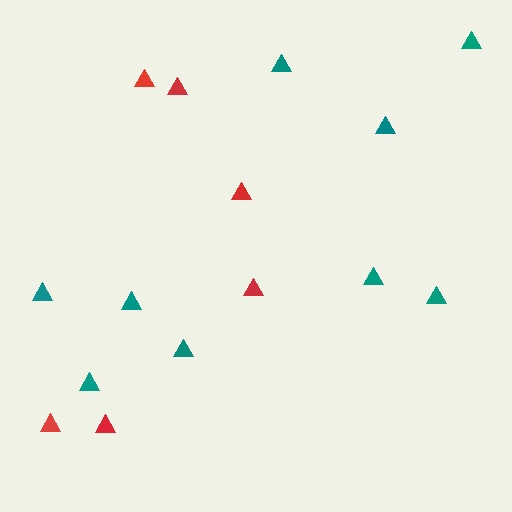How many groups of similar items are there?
There are 2 groups: one group of teal triangles (9) and one group of red triangles (6).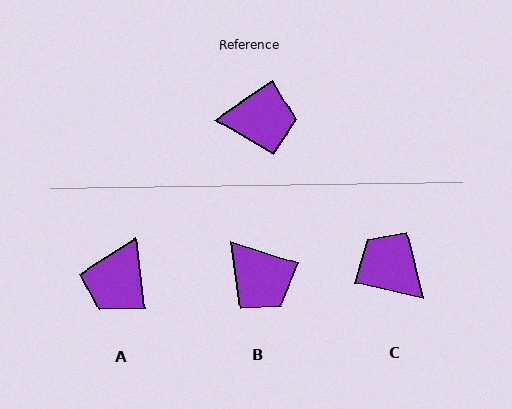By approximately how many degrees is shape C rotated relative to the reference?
Approximately 134 degrees counter-clockwise.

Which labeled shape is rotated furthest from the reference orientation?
C, about 134 degrees away.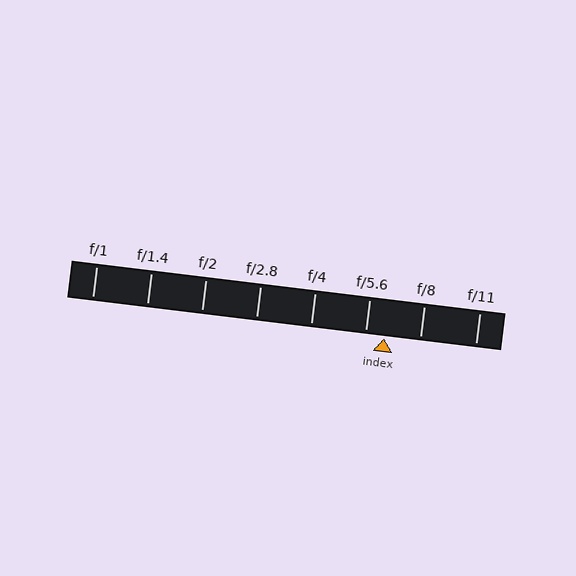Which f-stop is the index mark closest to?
The index mark is closest to f/5.6.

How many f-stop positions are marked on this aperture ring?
There are 8 f-stop positions marked.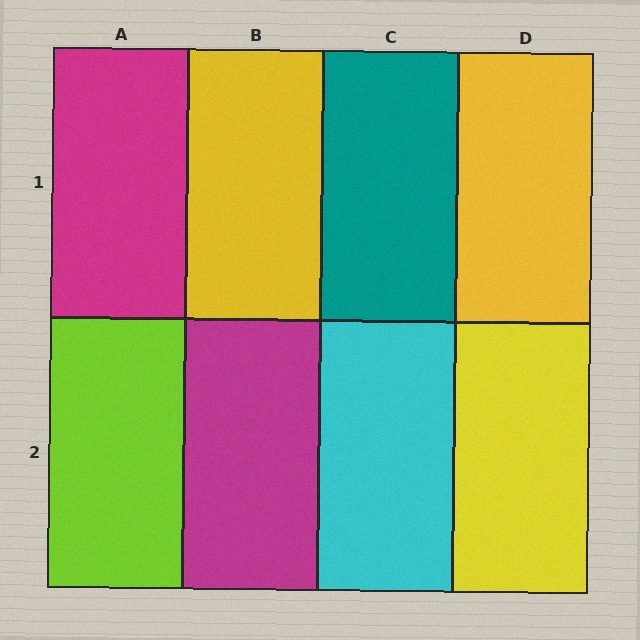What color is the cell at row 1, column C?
Teal.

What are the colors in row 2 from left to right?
Lime, magenta, cyan, yellow.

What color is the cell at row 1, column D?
Yellow.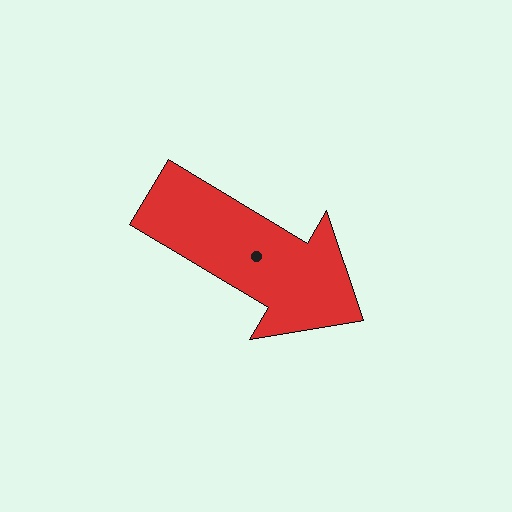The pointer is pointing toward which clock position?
Roughly 4 o'clock.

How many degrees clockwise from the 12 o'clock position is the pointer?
Approximately 121 degrees.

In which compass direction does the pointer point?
Southeast.